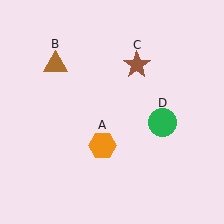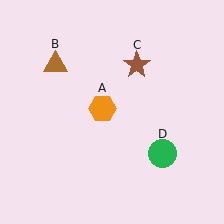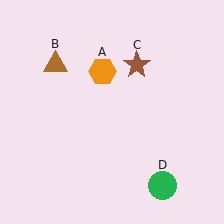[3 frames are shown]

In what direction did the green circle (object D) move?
The green circle (object D) moved down.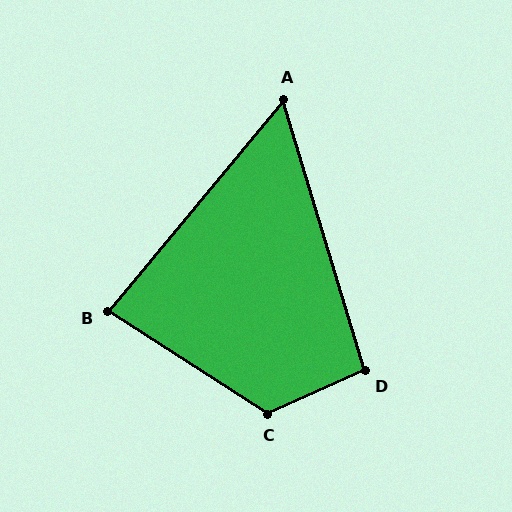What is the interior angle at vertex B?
Approximately 83 degrees (acute).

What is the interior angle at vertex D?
Approximately 97 degrees (obtuse).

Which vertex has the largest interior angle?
C, at approximately 123 degrees.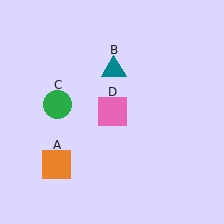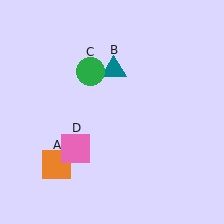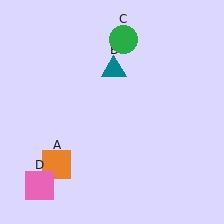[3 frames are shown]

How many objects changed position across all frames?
2 objects changed position: green circle (object C), pink square (object D).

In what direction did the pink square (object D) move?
The pink square (object D) moved down and to the left.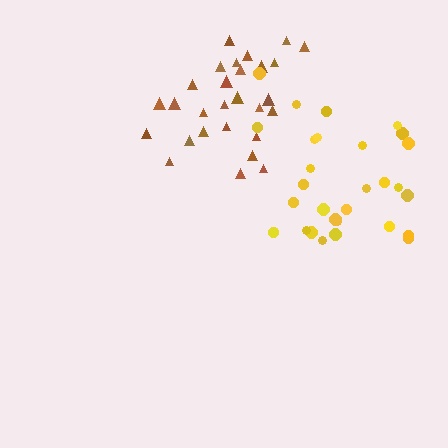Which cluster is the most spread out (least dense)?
Yellow.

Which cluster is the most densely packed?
Brown.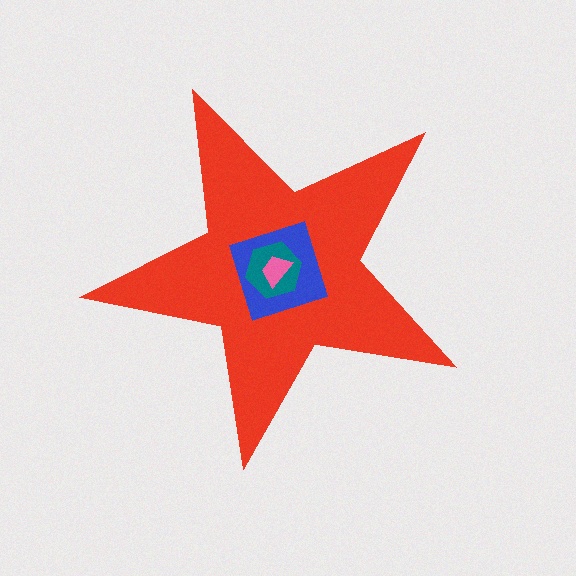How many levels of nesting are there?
4.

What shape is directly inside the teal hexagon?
The pink trapezoid.